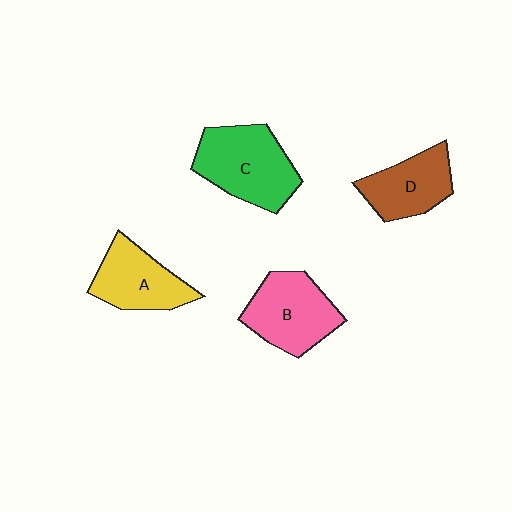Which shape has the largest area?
Shape C (green).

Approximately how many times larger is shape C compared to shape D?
Approximately 1.4 times.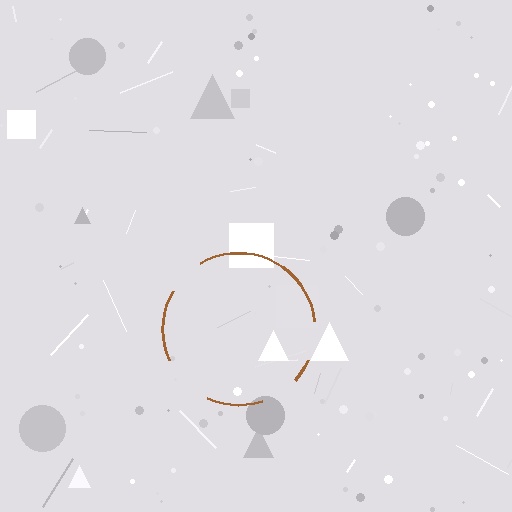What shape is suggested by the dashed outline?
The dashed outline suggests a circle.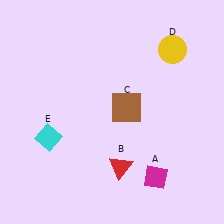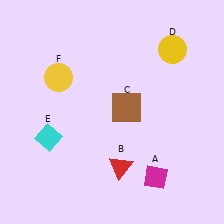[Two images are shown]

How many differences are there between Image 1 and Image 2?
There is 1 difference between the two images.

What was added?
A yellow circle (F) was added in Image 2.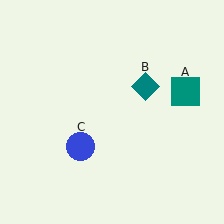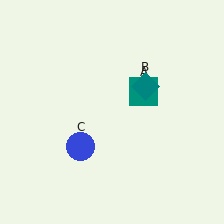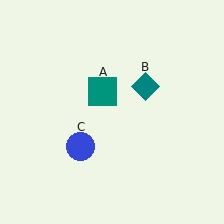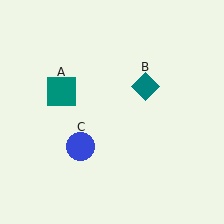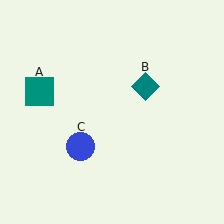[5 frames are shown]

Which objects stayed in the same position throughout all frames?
Teal diamond (object B) and blue circle (object C) remained stationary.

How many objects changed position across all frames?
1 object changed position: teal square (object A).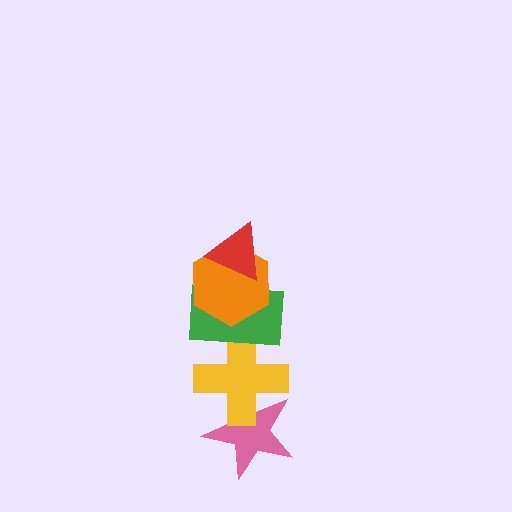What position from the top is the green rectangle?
The green rectangle is 3rd from the top.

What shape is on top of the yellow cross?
The green rectangle is on top of the yellow cross.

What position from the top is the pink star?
The pink star is 5th from the top.